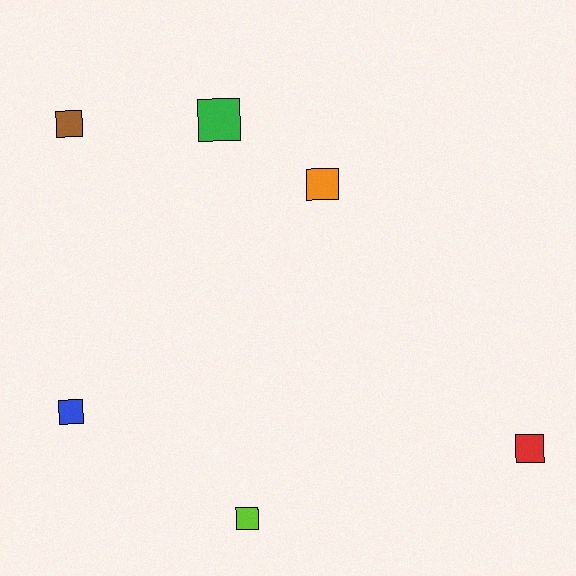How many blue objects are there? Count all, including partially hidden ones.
There is 1 blue object.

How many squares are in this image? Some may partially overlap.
There are 6 squares.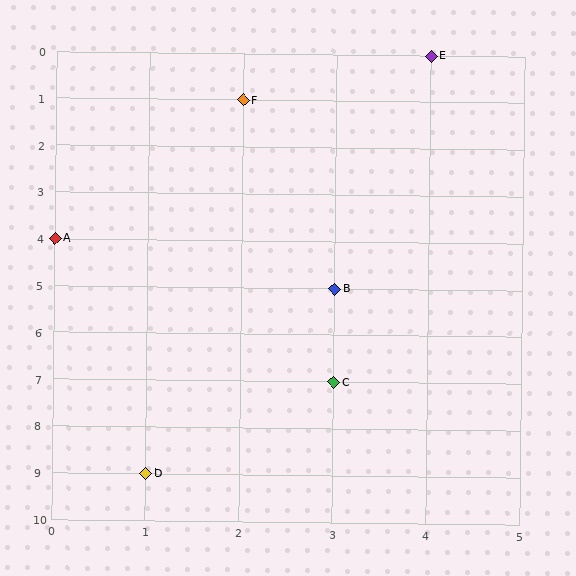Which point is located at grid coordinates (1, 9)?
Point D is at (1, 9).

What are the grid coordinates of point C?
Point C is at grid coordinates (3, 7).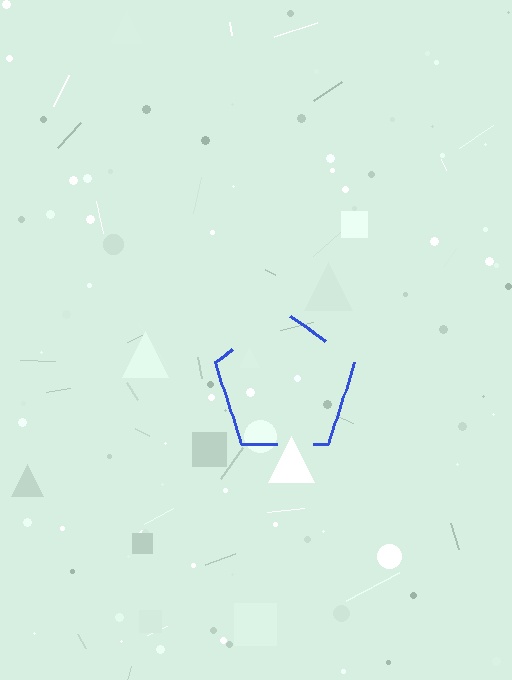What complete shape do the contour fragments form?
The contour fragments form a pentagon.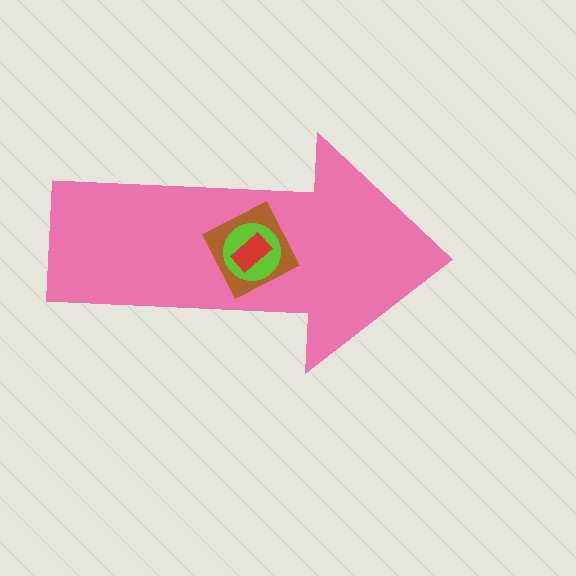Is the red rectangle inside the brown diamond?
Yes.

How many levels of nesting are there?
4.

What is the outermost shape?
The pink arrow.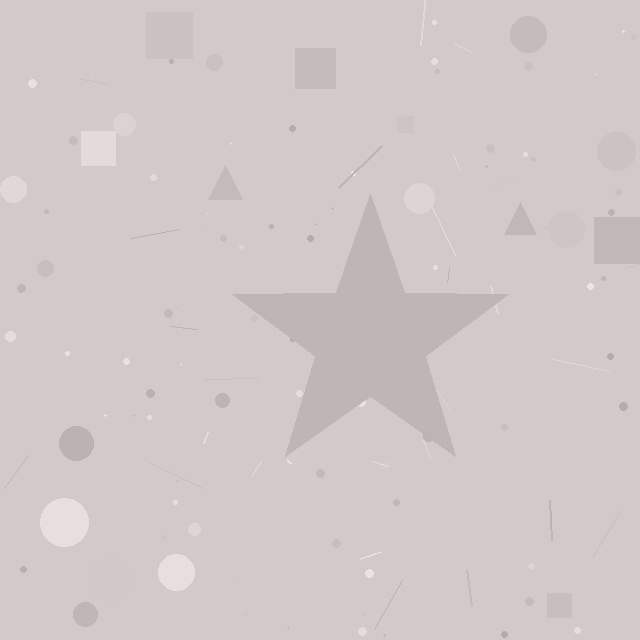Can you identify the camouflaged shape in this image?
The camouflaged shape is a star.